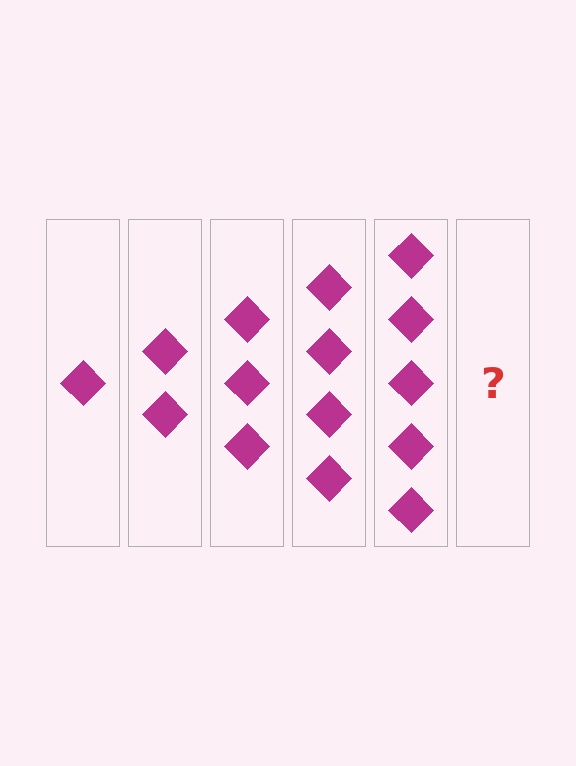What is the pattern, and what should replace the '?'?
The pattern is that each step adds one more diamond. The '?' should be 6 diamonds.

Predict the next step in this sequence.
The next step is 6 diamonds.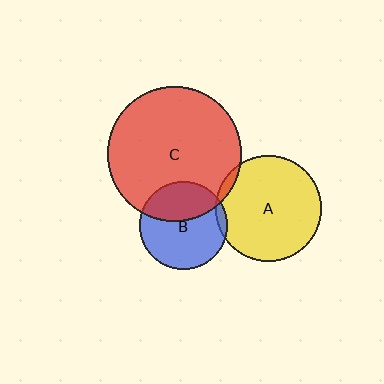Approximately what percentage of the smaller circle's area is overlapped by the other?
Approximately 35%.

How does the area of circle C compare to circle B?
Approximately 2.3 times.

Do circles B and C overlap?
Yes.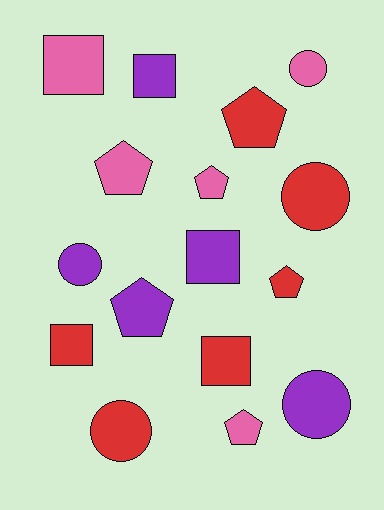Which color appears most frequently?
Red, with 6 objects.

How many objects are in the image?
There are 16 objects.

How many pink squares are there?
There is 1 pink square.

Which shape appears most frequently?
Pentagon, with 6 objects.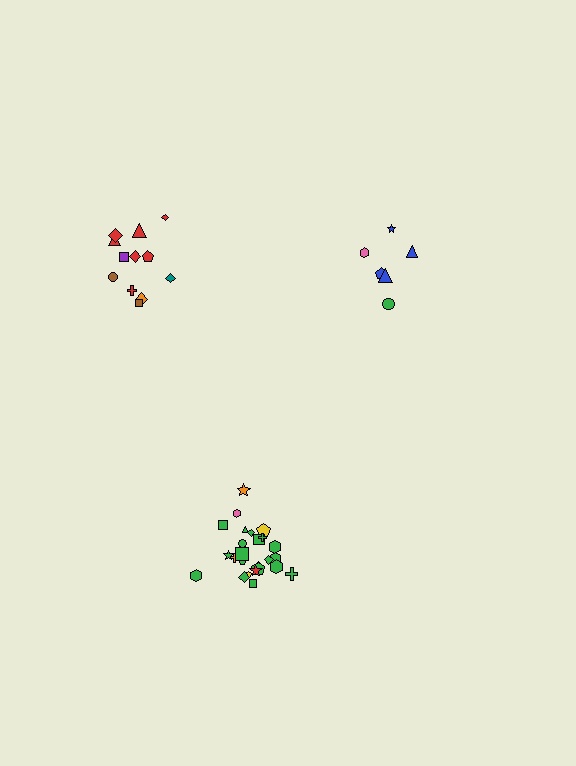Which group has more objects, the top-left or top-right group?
The top-left group.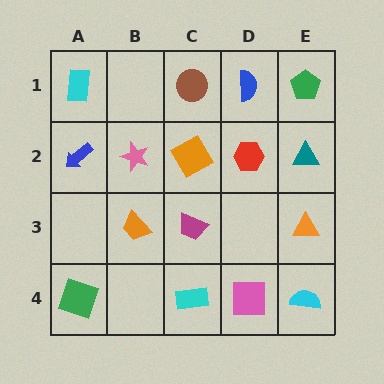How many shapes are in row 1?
4 shapes.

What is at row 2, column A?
A blue arrow.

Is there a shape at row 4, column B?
No, that cell is empty.